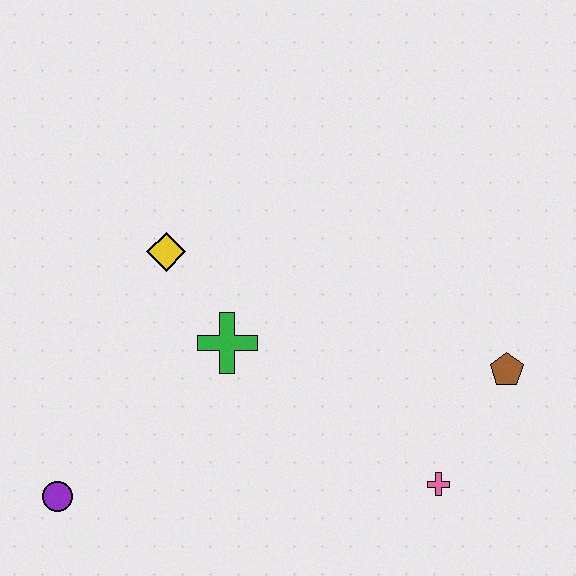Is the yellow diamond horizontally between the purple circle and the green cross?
Yes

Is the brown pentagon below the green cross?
Yes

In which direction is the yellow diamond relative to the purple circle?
The yellow diamond is above the purple circle.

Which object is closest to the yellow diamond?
The green cross is closest to the yellow diamond.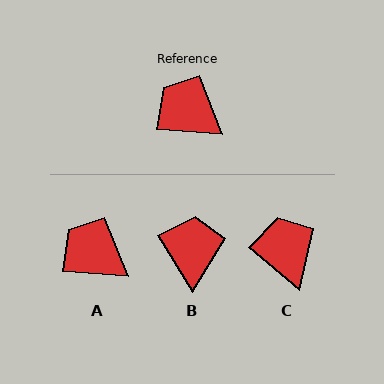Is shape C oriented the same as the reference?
No, it is off by about 36 degrees.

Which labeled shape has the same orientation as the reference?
A.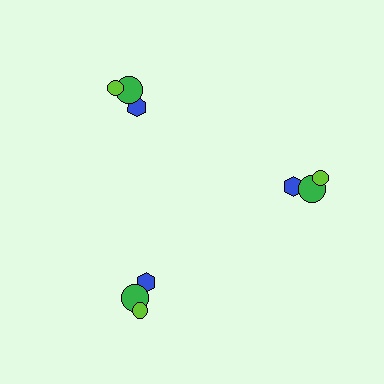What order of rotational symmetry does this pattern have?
This pattern has 3-fold rotational symmetry.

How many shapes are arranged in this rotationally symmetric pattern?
There are 9 shapes, arranged in 3 groups of 3.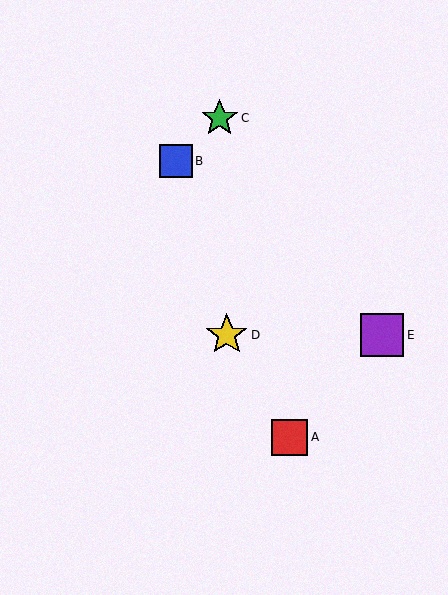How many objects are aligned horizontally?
2 objects (D, E) are aligned horizontally.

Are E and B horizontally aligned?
No, E is at y≈335 and B is at y≈161.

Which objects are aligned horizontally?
Objects D, E are aligned horizontally.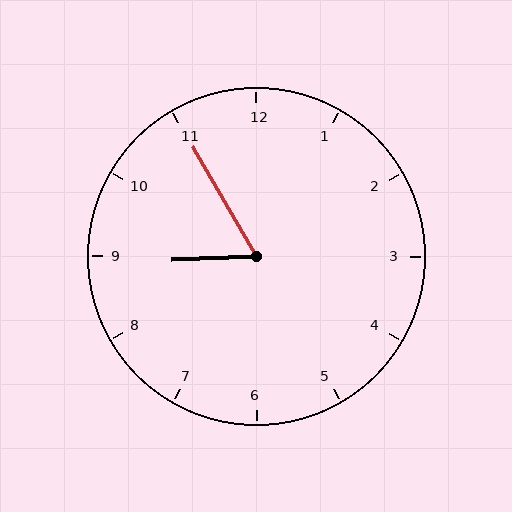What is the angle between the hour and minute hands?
Approximately 62 degrees.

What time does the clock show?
8:55.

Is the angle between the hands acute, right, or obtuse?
It is acute.